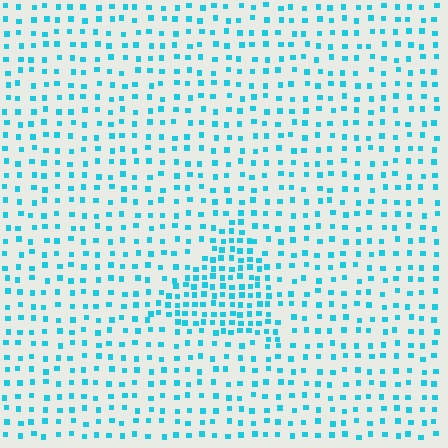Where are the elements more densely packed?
The elements are more densely packed inside the triangle boundary.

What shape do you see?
I see a triangle.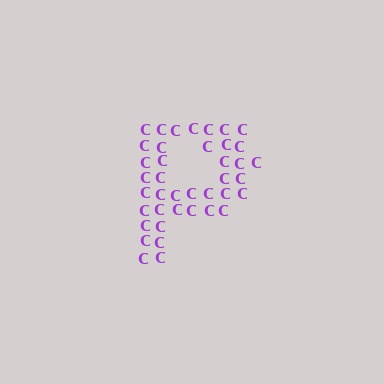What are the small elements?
The small elements are letter C's.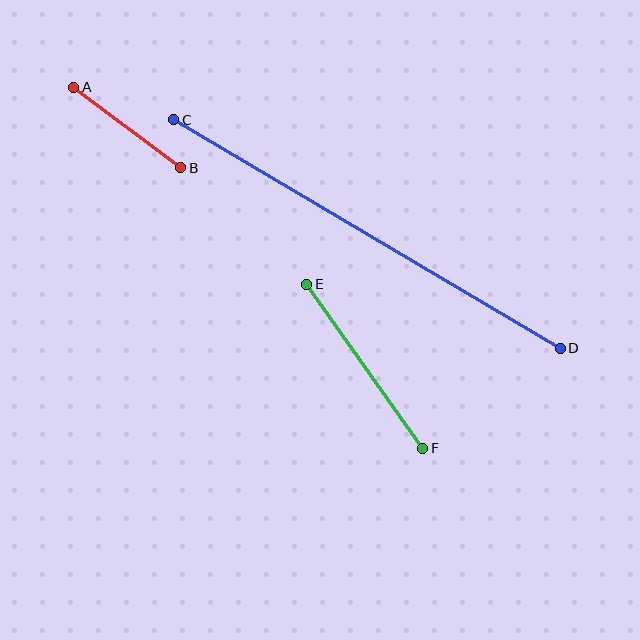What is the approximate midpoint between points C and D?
The midpoint is at approximately (367, 234) pixels.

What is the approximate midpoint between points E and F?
The midpoint is at approximately (365, 366) pixels.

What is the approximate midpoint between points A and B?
The midpoint is at approximately (127, 128) pixels.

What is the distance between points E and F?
The distance is approximately 201 pixels.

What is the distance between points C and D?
The distance is approximately 449 pixels.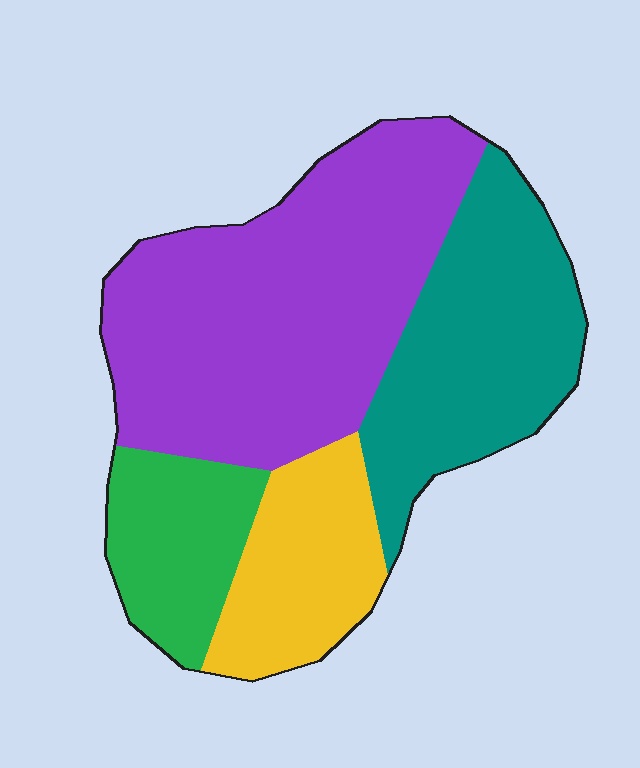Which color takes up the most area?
Purple, at roughly 45%.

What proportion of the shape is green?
Green takes up about one eighth (1/8) of the shape.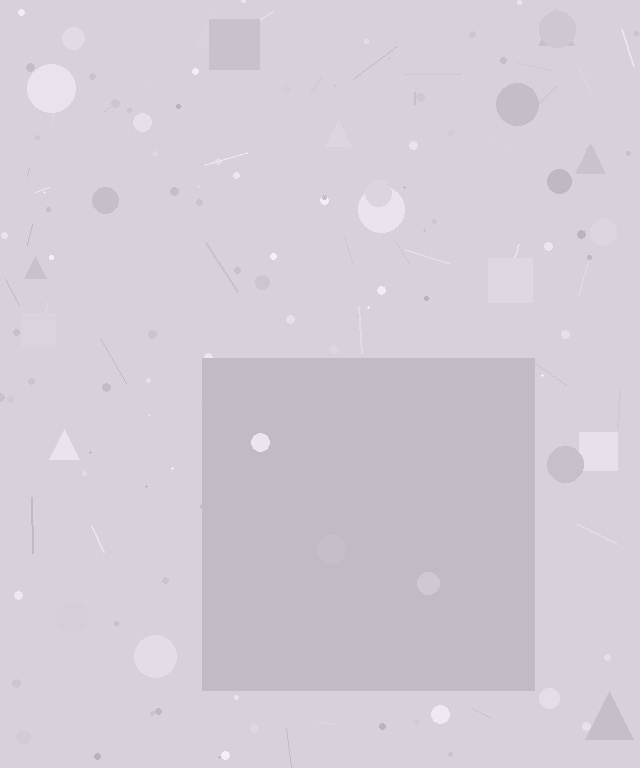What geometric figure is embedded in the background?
A square is embedded in the background.